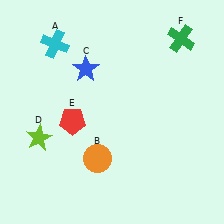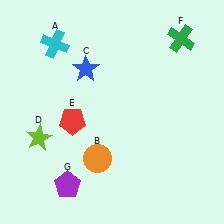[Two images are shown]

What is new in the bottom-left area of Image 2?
A purple pentagon (G) was added in the bottom-left area of Image 2.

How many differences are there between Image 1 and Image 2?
There is 1 difference between the two images.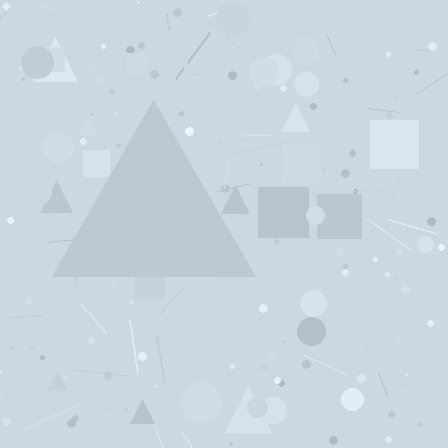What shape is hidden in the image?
A triangle is hidden in the image.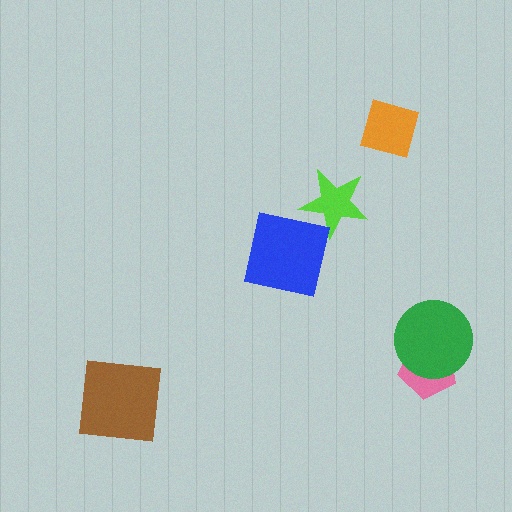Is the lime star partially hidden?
No, no other shape covers it.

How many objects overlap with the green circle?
1 object overlaps with the green circle.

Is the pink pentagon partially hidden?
Yes, it is partially covered by another shape.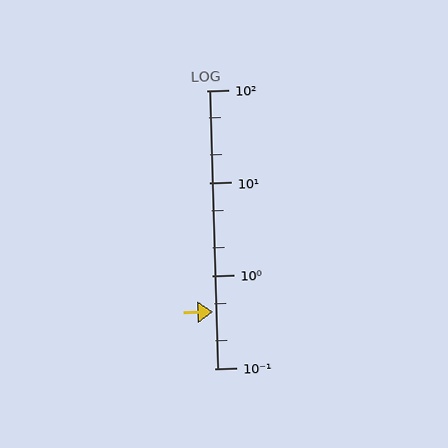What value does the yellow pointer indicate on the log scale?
The pointer indicates approximately 0.41.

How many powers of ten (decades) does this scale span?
The scale spans 3 decades, from 0.1 to 100.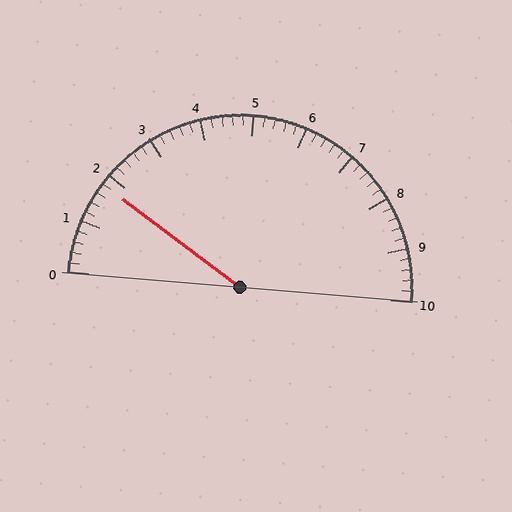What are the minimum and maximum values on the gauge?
The gauge ranges from 0 to 10.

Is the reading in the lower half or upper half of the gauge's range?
The reading is in the lower half of the range (0 to 10).